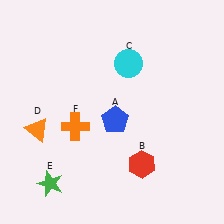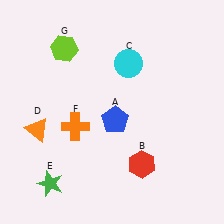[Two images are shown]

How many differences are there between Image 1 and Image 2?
There is 1 difference between the two images.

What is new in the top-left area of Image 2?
A lime hexagon (G) was added in the top-left area of Image 2.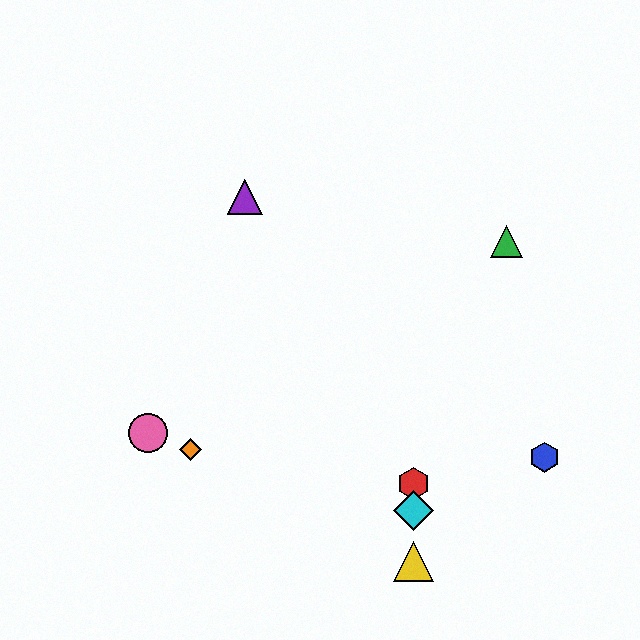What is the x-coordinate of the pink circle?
The pink circle is at x≈148.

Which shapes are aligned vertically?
The red hexagon, the yellow triangle, the cyan diamond are aligned vertically.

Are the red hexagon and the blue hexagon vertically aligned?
No, the red hexagon is at x≈413 and the blue hexagon is at x≈544.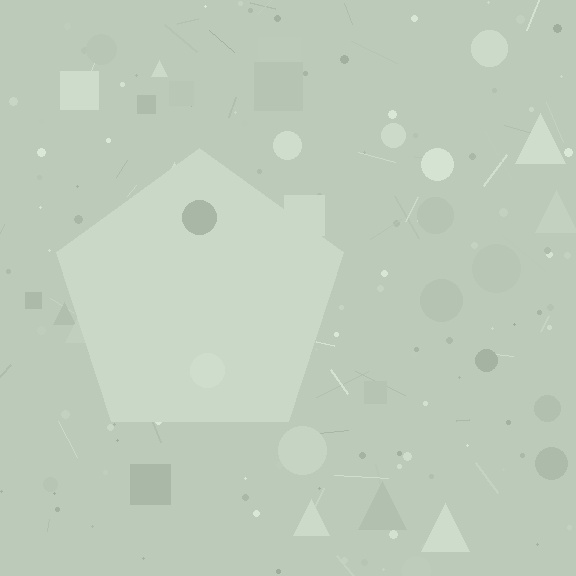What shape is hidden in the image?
A pentagon is hidden in the image.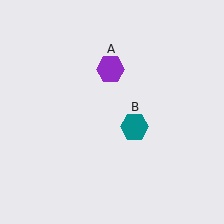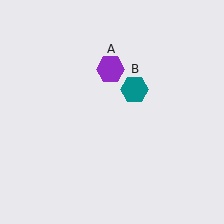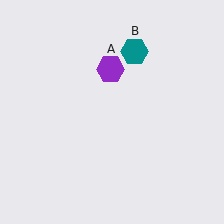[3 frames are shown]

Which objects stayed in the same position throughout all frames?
Purple hexagon (object A) remained stationary.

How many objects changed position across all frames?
1 object changed position: teal hexagon (object B).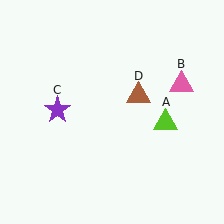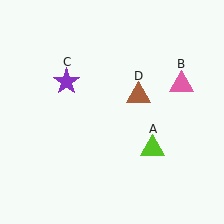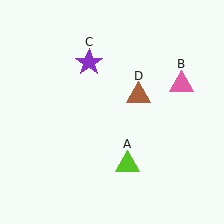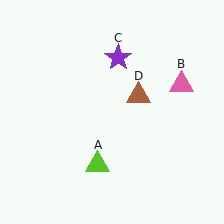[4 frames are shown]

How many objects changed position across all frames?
2 objects changed position: lime triangle (object A), purple star (object C).